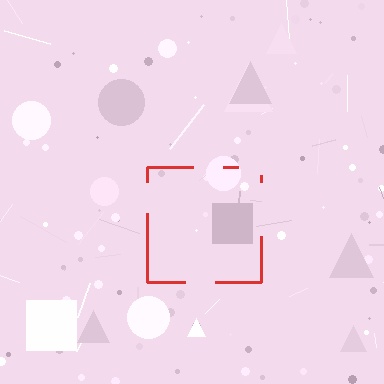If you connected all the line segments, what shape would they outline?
They would outline a square.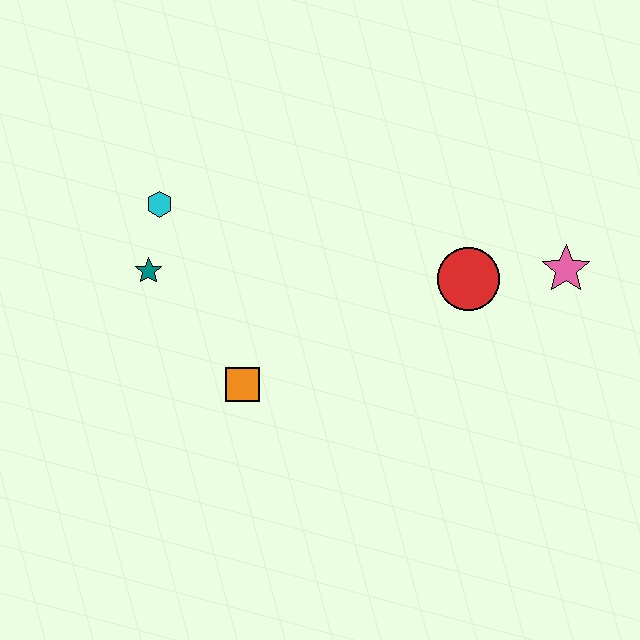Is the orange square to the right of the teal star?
Yes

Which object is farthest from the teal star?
The pink star is farthest from the teal star.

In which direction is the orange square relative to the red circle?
The orange square is to the left of the red circle.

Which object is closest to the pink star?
The red circle is closest to the pink star.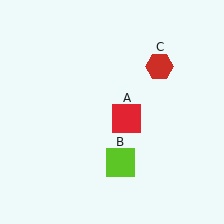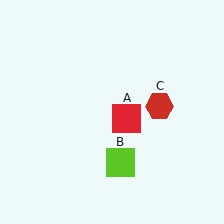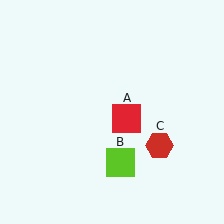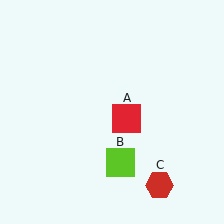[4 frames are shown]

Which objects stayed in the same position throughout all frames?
Red square (object A) and lime square (object B) remained stationary.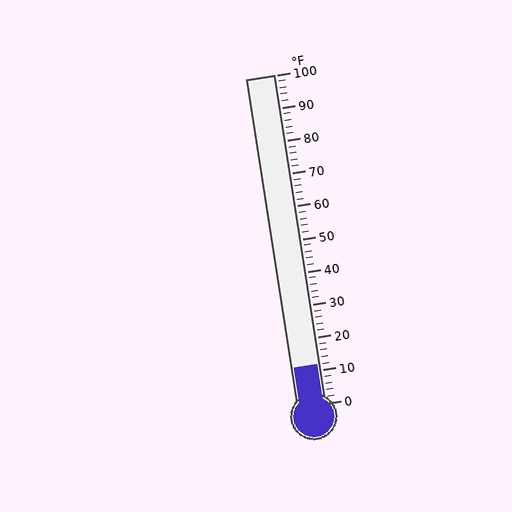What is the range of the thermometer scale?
The thermometer scale ranges from 0°F to 100°F.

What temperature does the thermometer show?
The thermometer shows approximately 12°F.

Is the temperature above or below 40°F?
The temperature is below 40°F.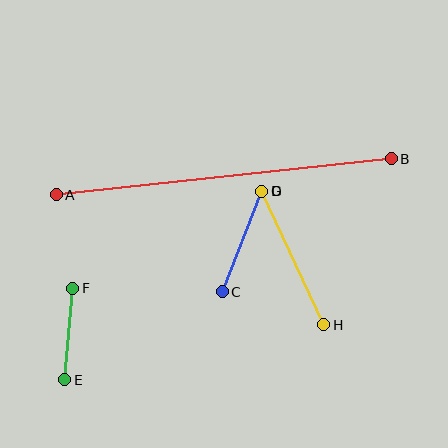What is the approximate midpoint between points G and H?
The midpoint is at approximately (293, 258) pixels.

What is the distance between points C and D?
The distance is approximately 108 pixels.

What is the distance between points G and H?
The distance is approximately 147 pixels.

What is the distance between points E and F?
The distance is approximately 92 pixels.